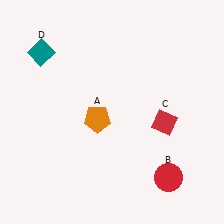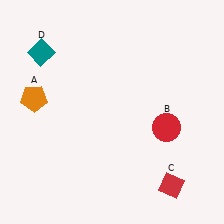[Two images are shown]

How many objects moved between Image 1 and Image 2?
3 objects moved between the two images.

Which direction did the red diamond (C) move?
The red diamond (C) moved down.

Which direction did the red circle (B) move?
The red circle (B) moved up.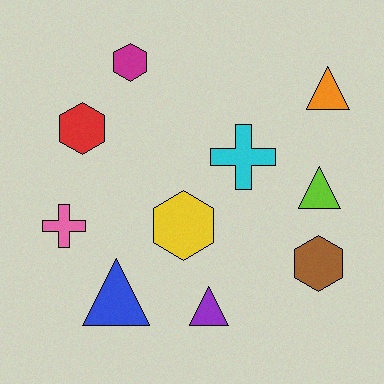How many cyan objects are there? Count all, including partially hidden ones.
There is 1 cyan object.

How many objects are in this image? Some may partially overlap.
There are 10 objects.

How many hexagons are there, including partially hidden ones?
There are 4 hexagons.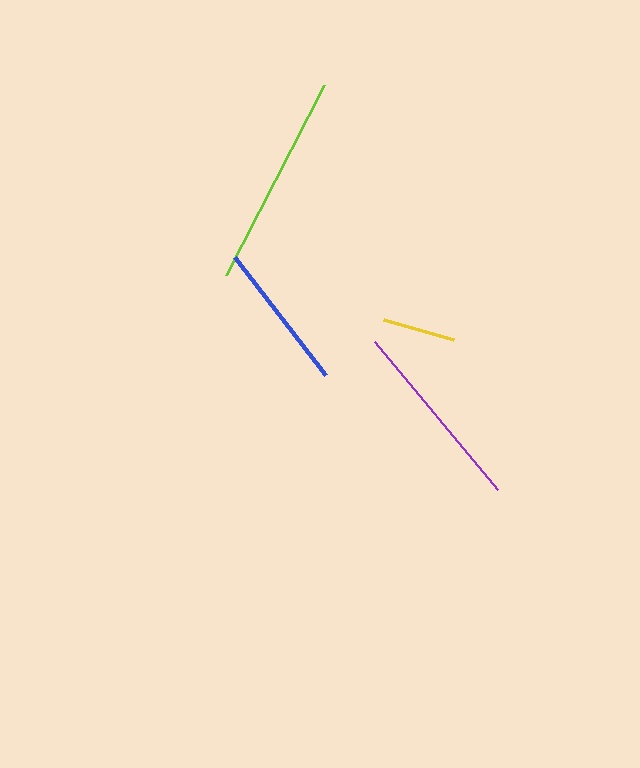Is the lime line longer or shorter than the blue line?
The lime line is longer than the blue line.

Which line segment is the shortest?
The yellow line is the shortest at approximately 72 pixels.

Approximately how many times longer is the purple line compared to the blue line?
The purple line is approximately 1.3 times the length of the blue line.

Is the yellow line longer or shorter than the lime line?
The lime line is longer than the yellow line.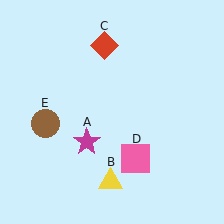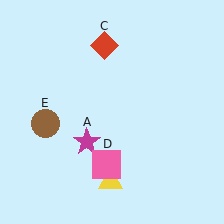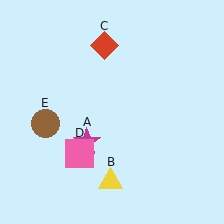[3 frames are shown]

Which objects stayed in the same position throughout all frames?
Magenta star (object A) and yellow triangle (object B) and red diamond (object C) and brown circle (object E) remained stationary.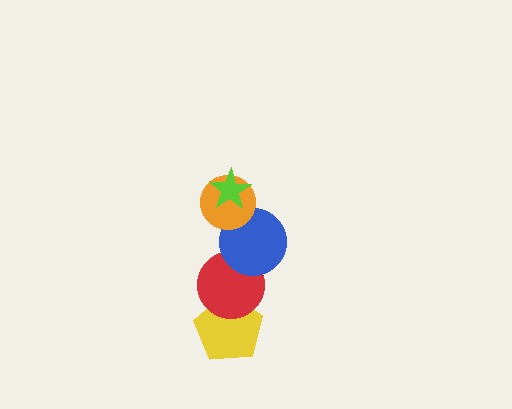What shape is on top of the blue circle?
The orange circle is on top of the blue circle.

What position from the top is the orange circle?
The orange circle is 2nd from the top.